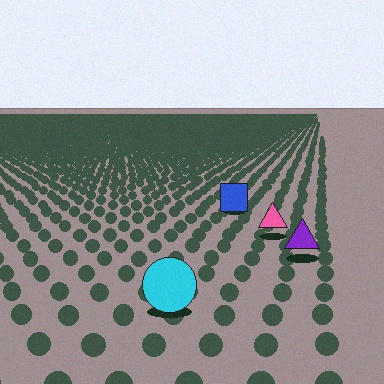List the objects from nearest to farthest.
From nearest to farthest: the cyan circle, the purple triangle, the pink triangle, the blue square.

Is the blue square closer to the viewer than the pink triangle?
No. The pink triangle is closer — you can tell from the texture gradient: the ground texture is coarser near it.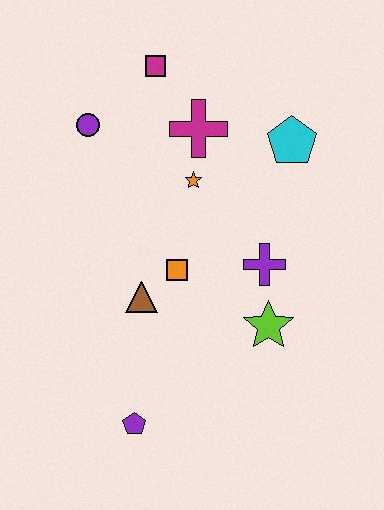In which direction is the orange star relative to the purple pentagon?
The orange star is above the purple pentagon.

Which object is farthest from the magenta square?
The purple pentagon is farthest from the magenta square.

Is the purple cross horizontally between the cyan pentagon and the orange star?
Yes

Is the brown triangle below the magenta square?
Yes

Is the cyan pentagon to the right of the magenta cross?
Yes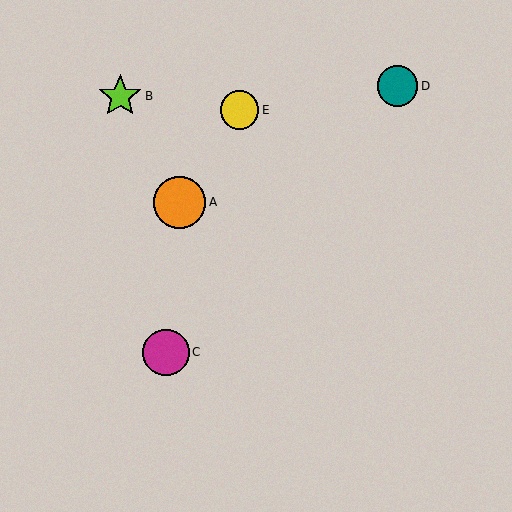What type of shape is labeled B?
Shape B is a lime star.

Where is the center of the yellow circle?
The center of the yellow circle is at (240, 110).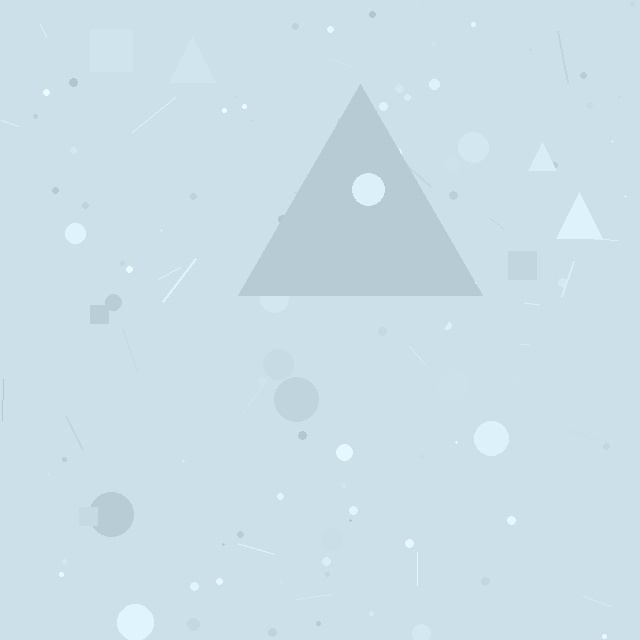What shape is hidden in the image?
A triangle is hidden in the image.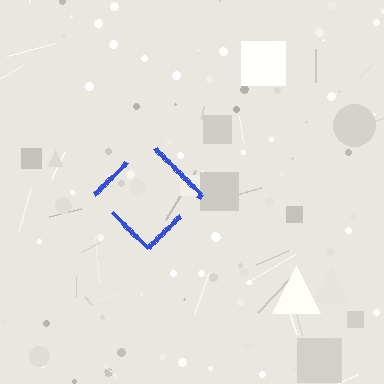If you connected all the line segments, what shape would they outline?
They would outline a diamond.